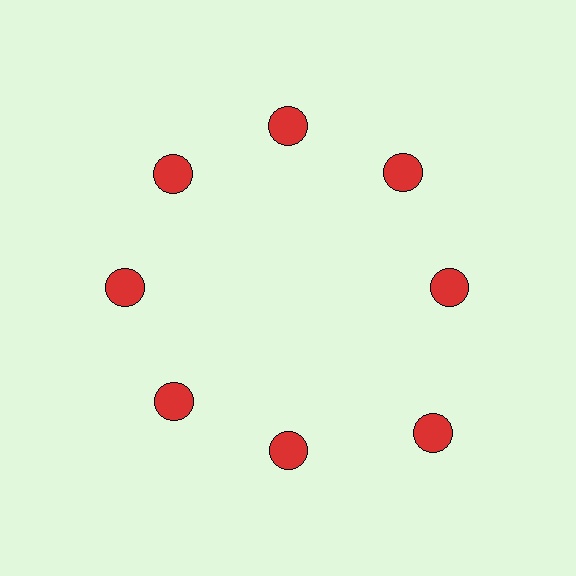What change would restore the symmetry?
The symmetry would be restored by moving it inward, back onto the ring so that all 8 circles sit at equal angles and equal distance from the center.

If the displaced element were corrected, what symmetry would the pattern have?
It would have 8-fold rotational symmetry — the pattern would map onto itself every 45 degrees.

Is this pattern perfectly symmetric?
No. The 8 red circles are arranged in a ring, but one element near the 4 o'clock position is pushed outward from the center, breaking the 8-fold rotational symmetry.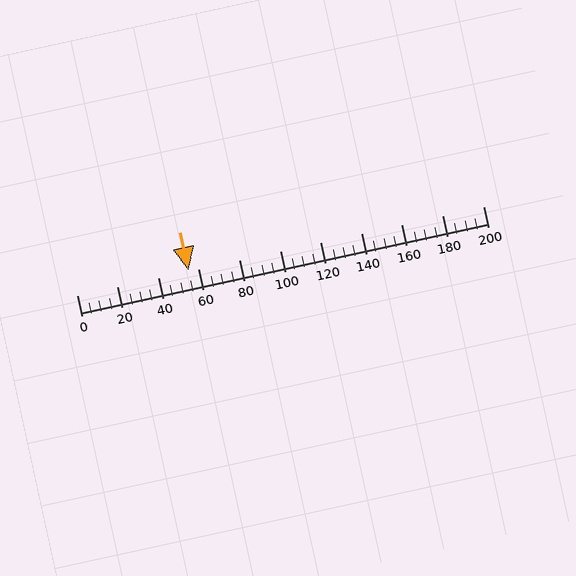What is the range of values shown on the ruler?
The ruler shows values from 0 to 200.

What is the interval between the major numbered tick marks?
The major tick marks are spaced 20 units apart.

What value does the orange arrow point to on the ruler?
The orange arrow points to approximately 55.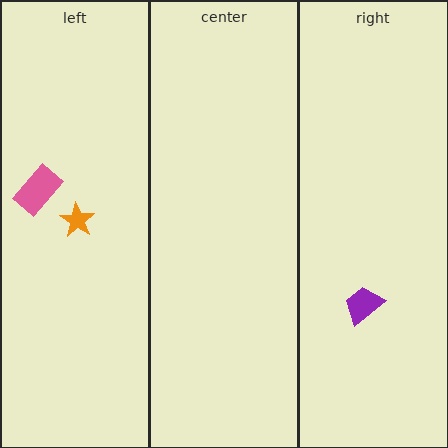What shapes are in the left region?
The orange star, the pink rectangle.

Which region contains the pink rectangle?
The left region.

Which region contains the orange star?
The left region.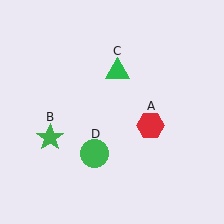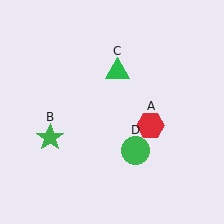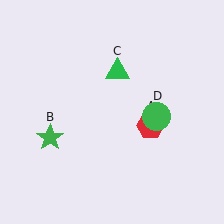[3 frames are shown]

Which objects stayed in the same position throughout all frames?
Red hexagon (object A) and green star (object B) and green triangle (object C) remained stationary.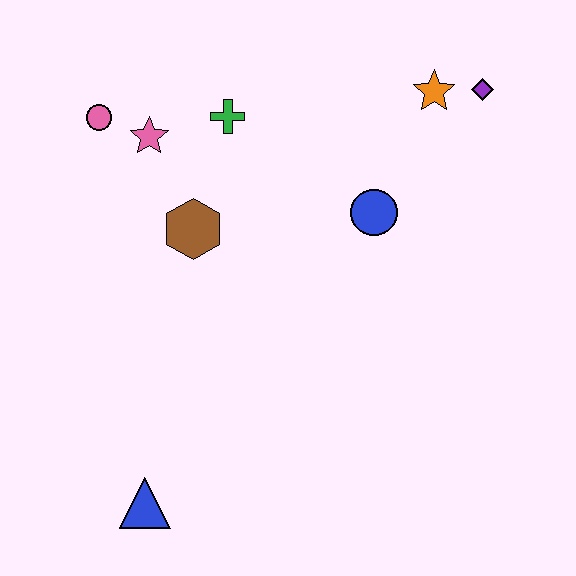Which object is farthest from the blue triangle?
The purple diamond is farthest from the blue triangle.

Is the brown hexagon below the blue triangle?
No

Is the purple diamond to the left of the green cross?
No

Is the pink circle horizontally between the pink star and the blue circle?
No